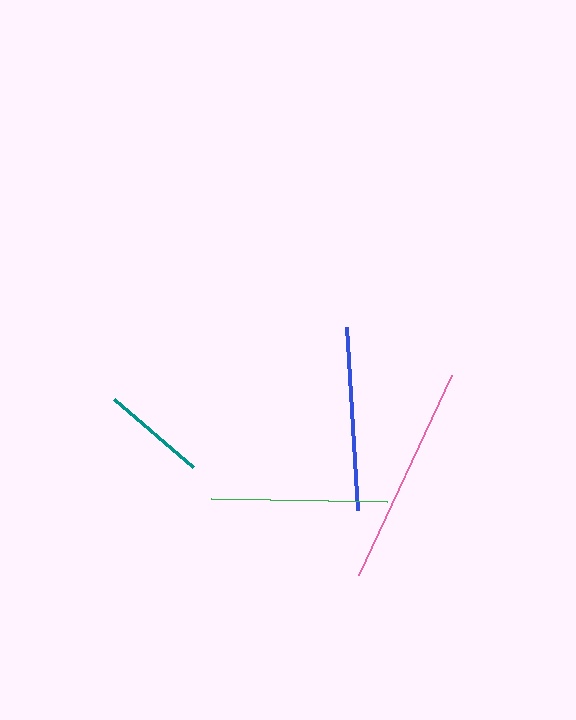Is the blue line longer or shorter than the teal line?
The blue line is longer than the teal line.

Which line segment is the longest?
The pink line is the longest at approximately 220 pixels.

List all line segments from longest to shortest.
From longest to shortest: pink, blue, green, teal.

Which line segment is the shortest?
The teal line is the shortest at approximately 105 pixels.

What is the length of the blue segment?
The blue segment is approximately 184 pixels long.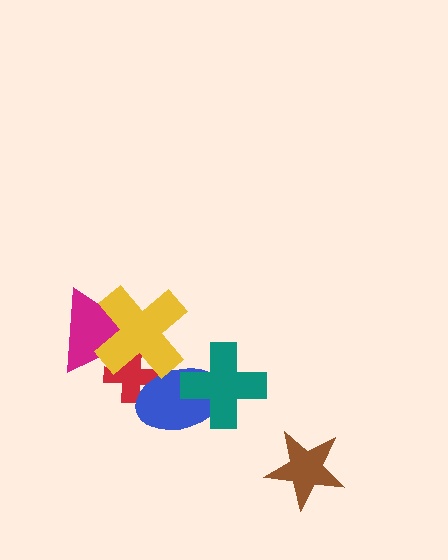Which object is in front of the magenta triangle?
The yellow cross is in front of the magenta triangle.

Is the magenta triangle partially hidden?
Yes, it is partially covered by another shape.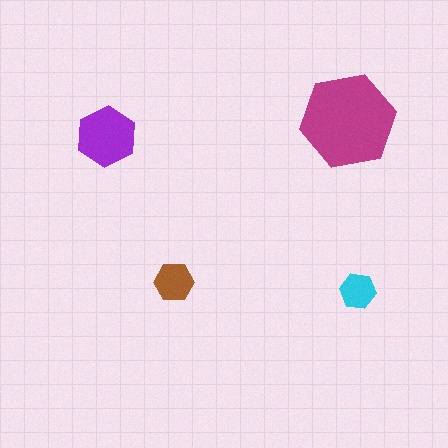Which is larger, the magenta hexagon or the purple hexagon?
The magenta one.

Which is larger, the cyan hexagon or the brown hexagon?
The brown one.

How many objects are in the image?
There are 4 objects in the image.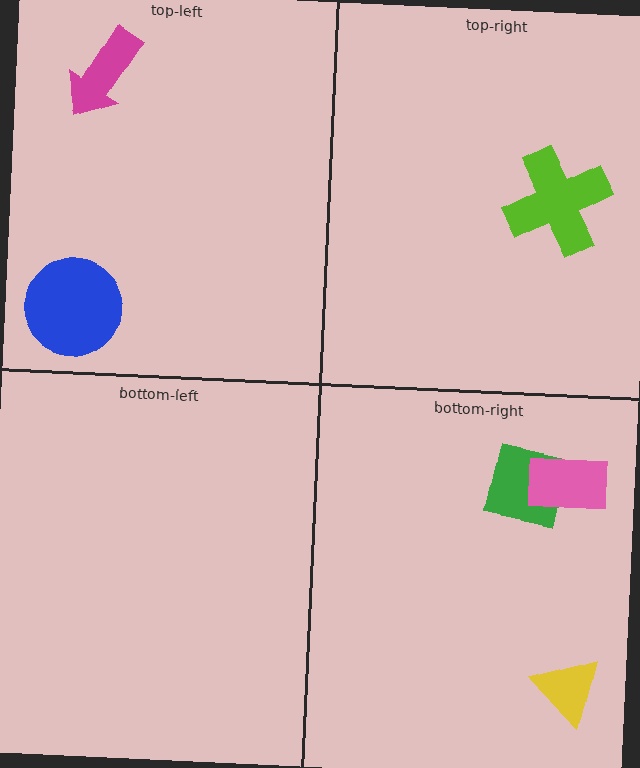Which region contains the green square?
The bottom-right region.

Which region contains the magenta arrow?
The top-left region.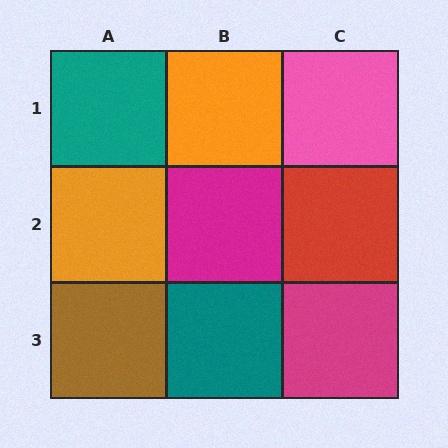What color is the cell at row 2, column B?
Magenta.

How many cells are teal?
2 cells are teal.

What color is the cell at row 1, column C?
Pink.